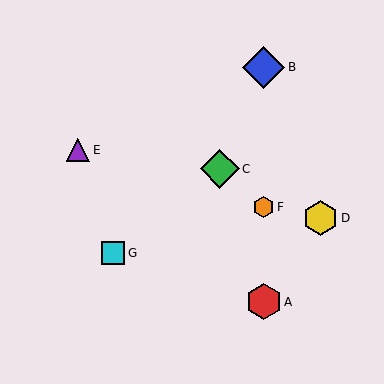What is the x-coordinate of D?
Object D is at x≈320.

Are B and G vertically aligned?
No, B is at x≈264 and G is at x≈113.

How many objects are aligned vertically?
3 objects (A, B, F) are aligned vertically.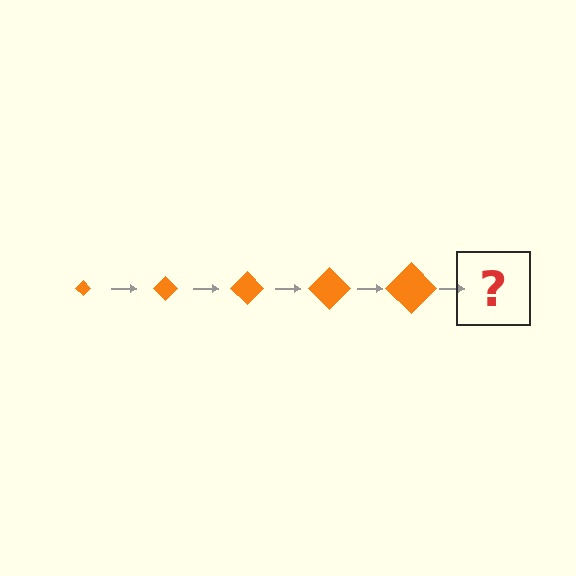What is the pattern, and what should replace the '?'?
The pattern is that the diamond gets progressively larger each step. The '?' should be an orange diamond, larger than the previous one.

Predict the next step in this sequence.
The next step is an orange diamond, larger than the previous one.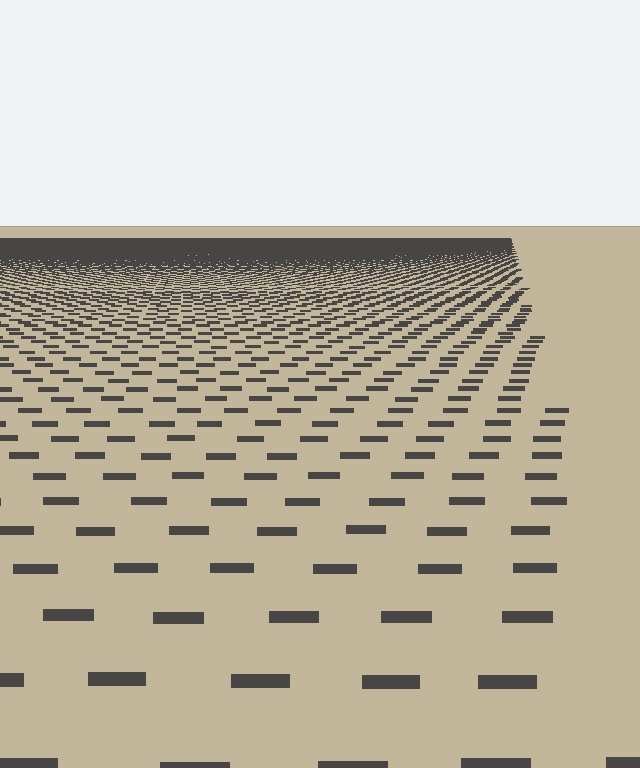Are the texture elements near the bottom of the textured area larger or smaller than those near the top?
Larger. Near the bottom, elements are closer to the viewer and appear at a bigger on-screen size.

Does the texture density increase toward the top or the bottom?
Density increases toward the top.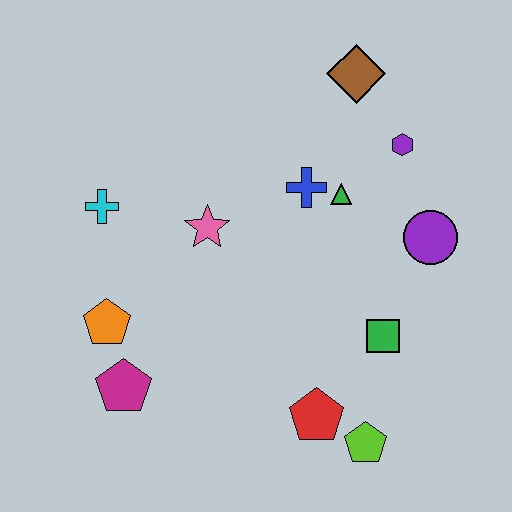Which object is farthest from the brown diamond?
The magenta pentagon is farthest from the brown diamond.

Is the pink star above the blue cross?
No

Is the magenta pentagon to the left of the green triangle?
Yes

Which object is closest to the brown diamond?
The purple hexagon is closest to the brown diamond.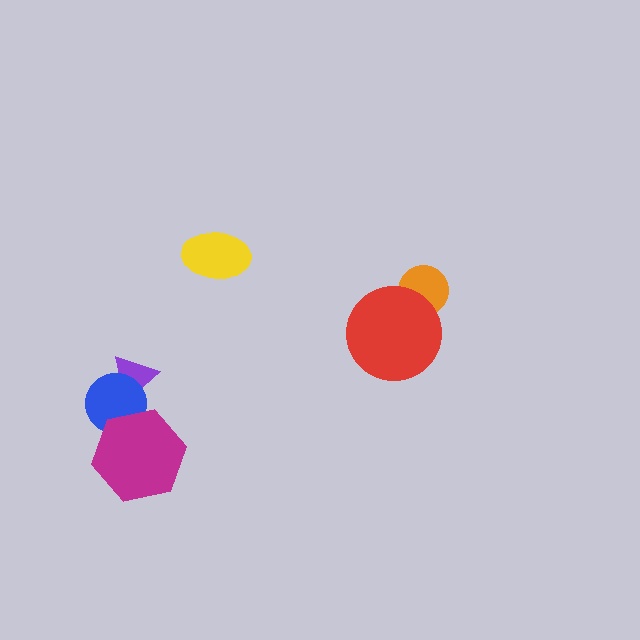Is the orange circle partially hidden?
Yes, it is partially covered by another shape.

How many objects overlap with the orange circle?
1 object overlaps with the orange circle.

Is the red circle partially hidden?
No, no other shape covers it.